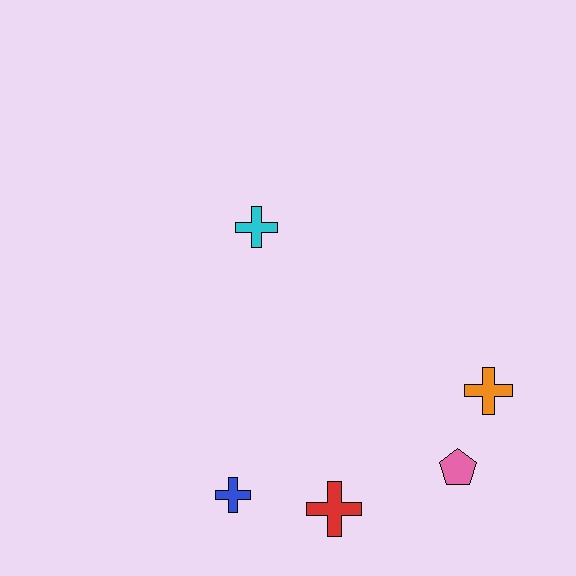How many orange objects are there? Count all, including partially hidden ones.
There is 1 orange object.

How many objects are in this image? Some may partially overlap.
There are 5 objects.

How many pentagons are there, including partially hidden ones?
There is 1 pentagon.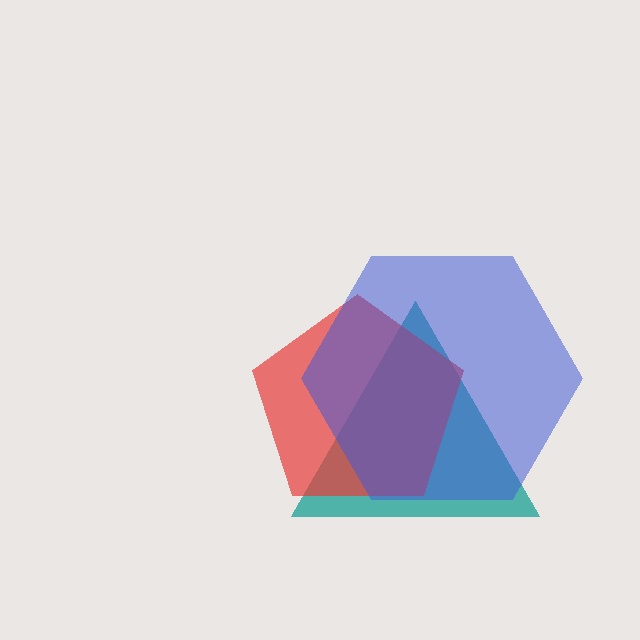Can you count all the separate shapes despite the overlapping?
Yes, there are 3 separate shapes.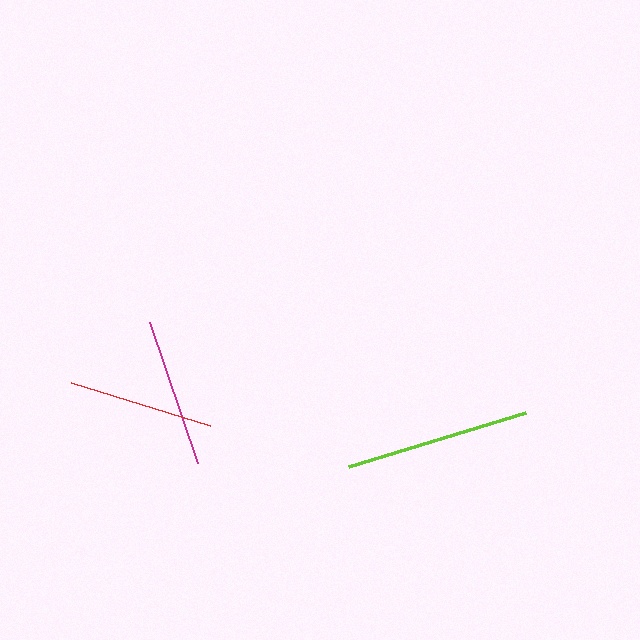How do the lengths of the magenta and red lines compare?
The magenta and red lines are approximately the same length.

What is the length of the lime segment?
The lime segment is approximately 185 pixels long.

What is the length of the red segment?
The red segment is approximately 146 pixels long.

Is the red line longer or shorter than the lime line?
The lime line is longer than the red line.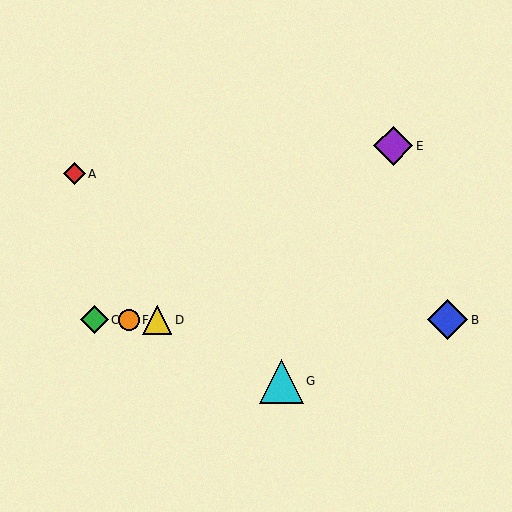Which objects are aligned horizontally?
Objects B, C, D, F are aligned horizontally.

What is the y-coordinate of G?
Object G is at y≈381.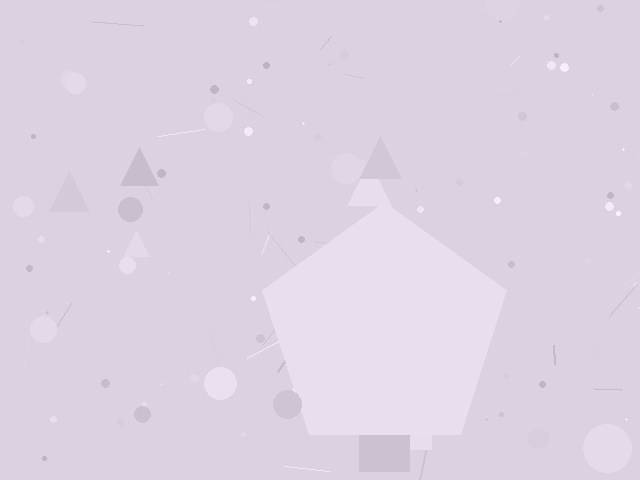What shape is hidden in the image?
A pentagon is hidden in the image.